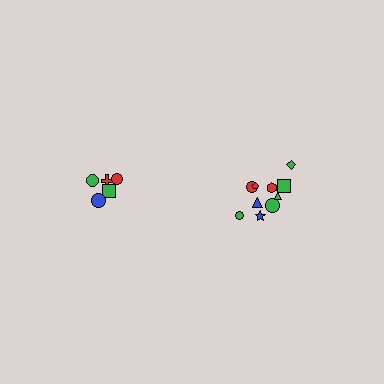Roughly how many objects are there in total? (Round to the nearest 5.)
Roughly 15 objects in total.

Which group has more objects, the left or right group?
The right group.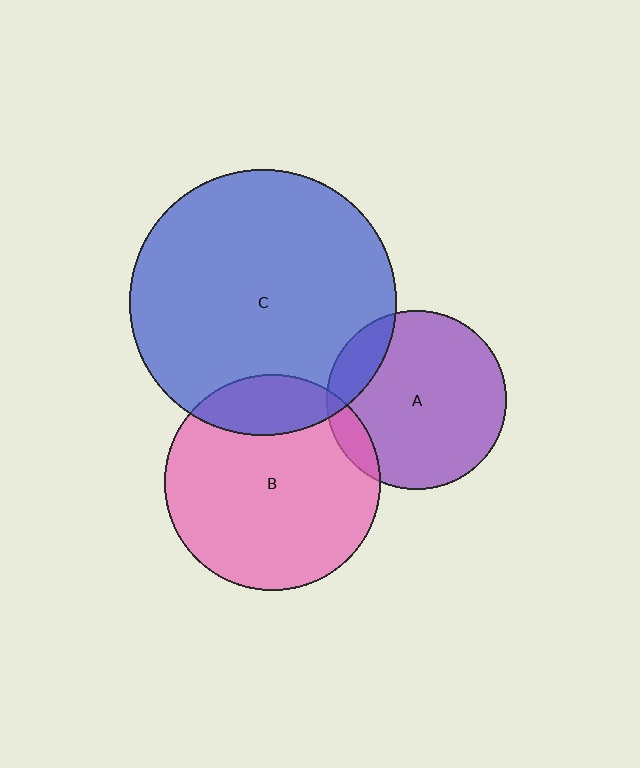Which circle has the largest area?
Circle C (blue).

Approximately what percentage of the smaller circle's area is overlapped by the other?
Approximately 20%.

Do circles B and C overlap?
Yes.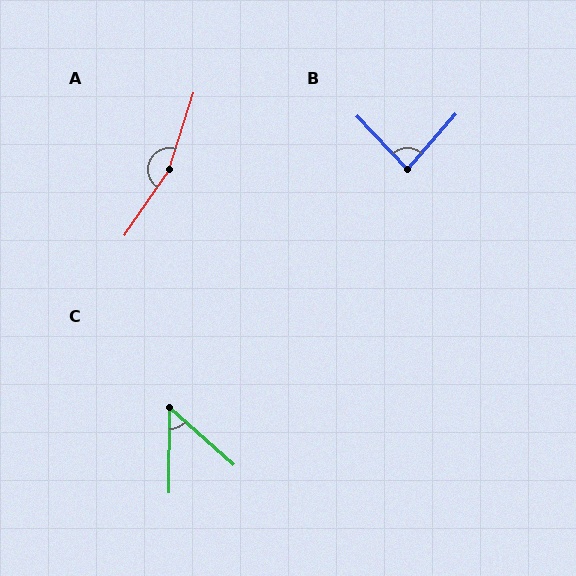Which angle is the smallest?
C, at approximately 49 degrees.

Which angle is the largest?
A, at approximately 163 degrees.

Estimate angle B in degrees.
Approximately 84 degrees.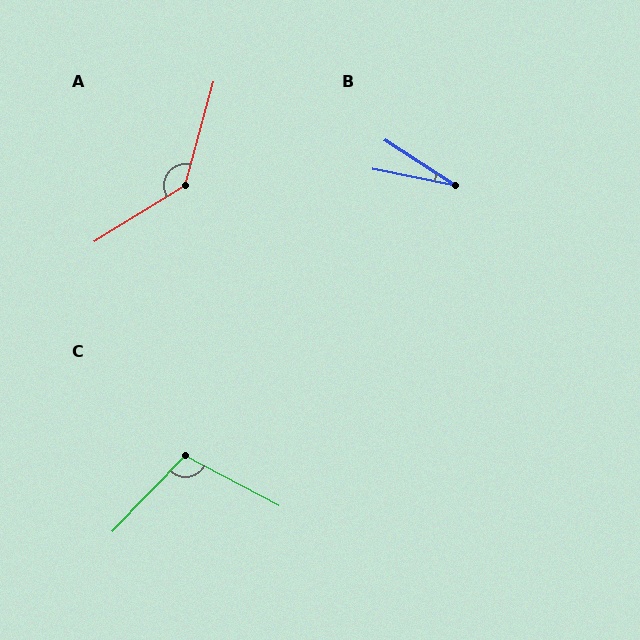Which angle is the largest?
A, at approximately 137 degrees.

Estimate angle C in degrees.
Approximately 106 degrees.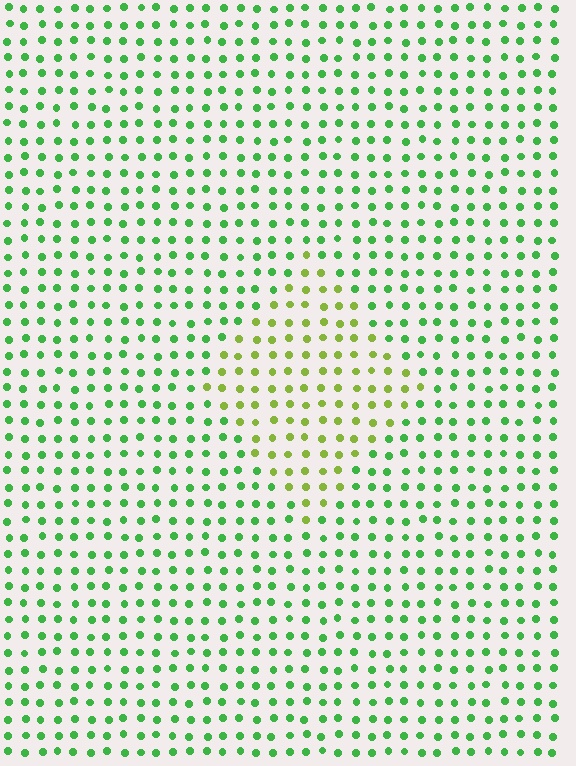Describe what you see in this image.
The image is filled with small green elements in a uniform arrangement. A diamond-shaped region is visible where the elements are tinted to a slightly different hue, forming a subtle color boundary.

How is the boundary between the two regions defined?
The boundary is defined purely by a slight shift in hue (about 41 degrees). Spacing, size, and orientation are identical on both sides.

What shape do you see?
I see a diamond.